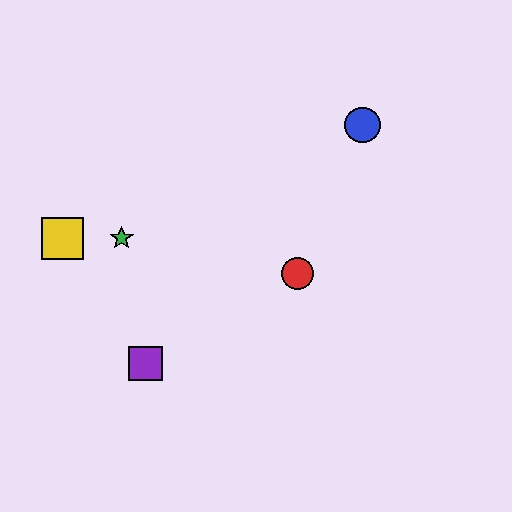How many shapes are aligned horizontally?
2 shapes (the green star, the yellow square) are aligned horizontally.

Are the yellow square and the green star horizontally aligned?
Yes, both are at y≈238.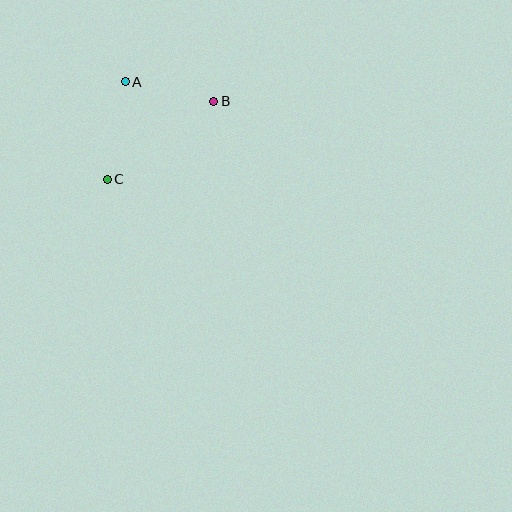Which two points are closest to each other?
Points A and B are closest to each other.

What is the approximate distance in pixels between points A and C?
The distance between A and C is approximately 99 pixels.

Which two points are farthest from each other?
Points B and C are farthest from each other.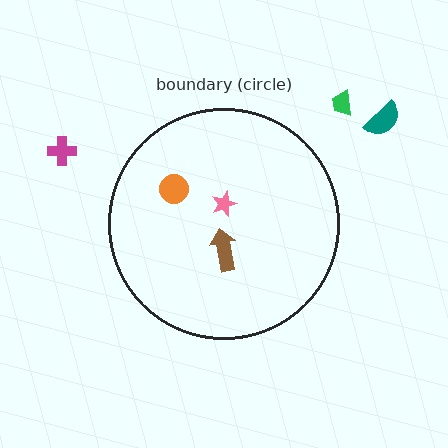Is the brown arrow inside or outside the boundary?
Inside.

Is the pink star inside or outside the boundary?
Inside.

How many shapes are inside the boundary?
3 inside, 3 outside.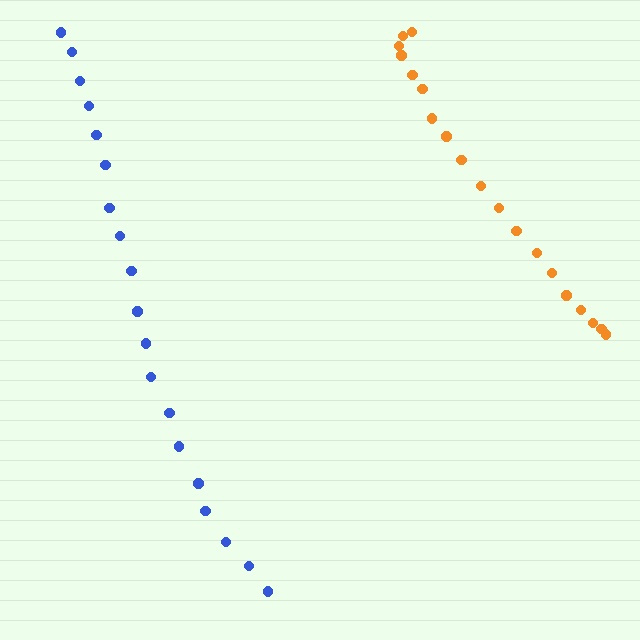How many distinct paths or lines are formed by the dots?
There are 2 distinct paths.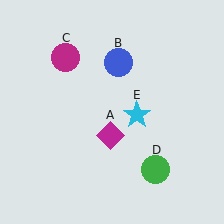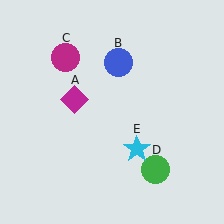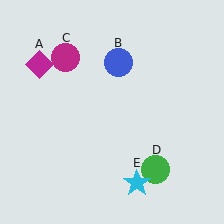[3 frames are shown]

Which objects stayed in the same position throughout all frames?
Blue circle (object B) and magenta circle (object C) and green circle (object D) remained stationary.